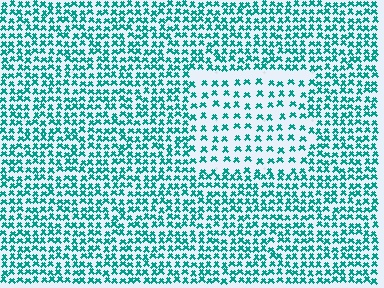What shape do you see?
I see a rectangle.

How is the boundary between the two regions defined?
The boundary is defined by a change in element density (approximately 2.0x ratio). All elements are the same color, size, and shape.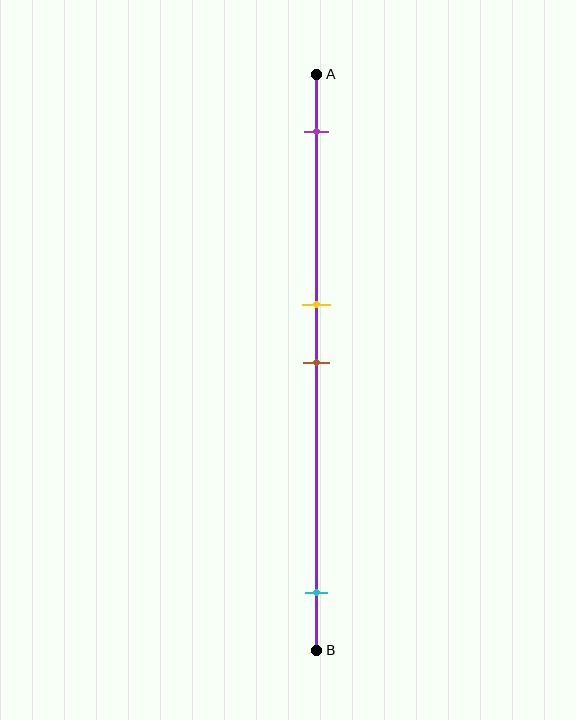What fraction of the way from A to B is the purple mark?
The purple mark is approximately 10% (0.1) of the way from A to B.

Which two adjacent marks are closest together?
The yellow and brown marks are the closest adjacent pair.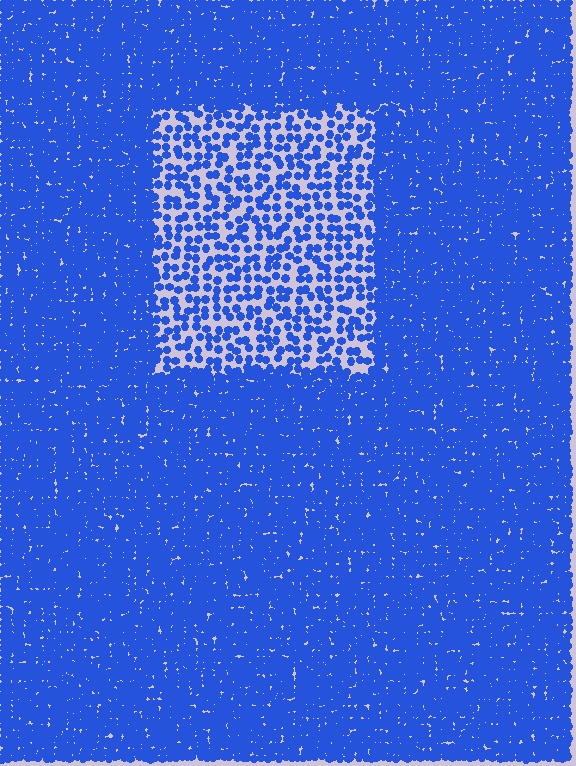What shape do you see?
I see a rectangle.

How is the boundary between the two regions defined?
The boundary is defined by a change in element density (approximately 2.7x ratio). All elements are the same color, size, and shape.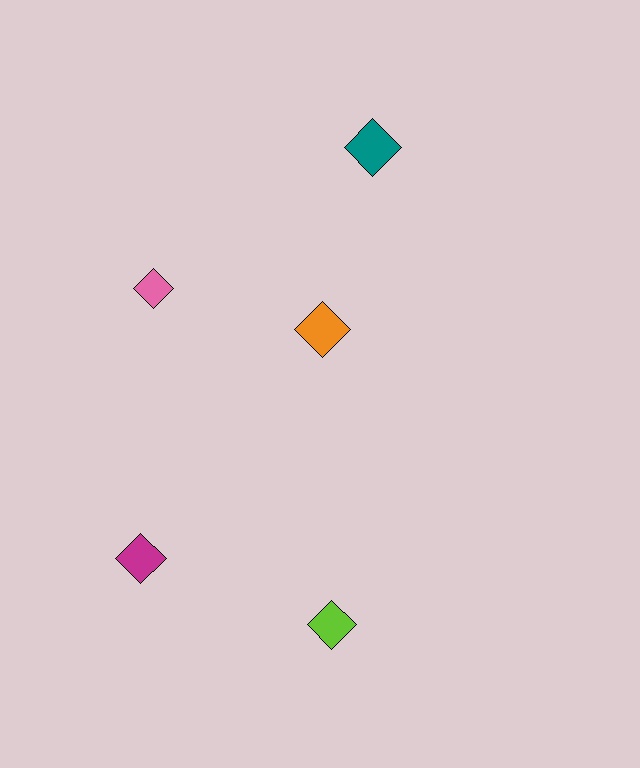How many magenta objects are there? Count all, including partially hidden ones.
There is 1 magenta object.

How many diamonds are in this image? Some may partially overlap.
There are 5 diamonds.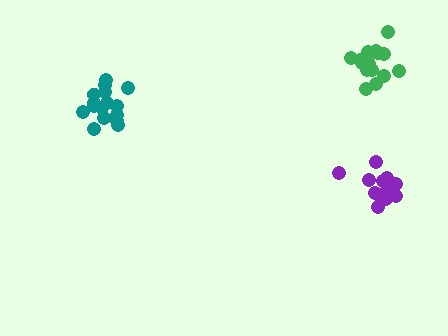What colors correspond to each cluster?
The clusters are colored: green, purple, teal.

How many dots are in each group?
Group 1: 16 dots, Group 2: 14 dots, Group 3: 16 dots (46 total).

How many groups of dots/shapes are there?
There are 3 groups.